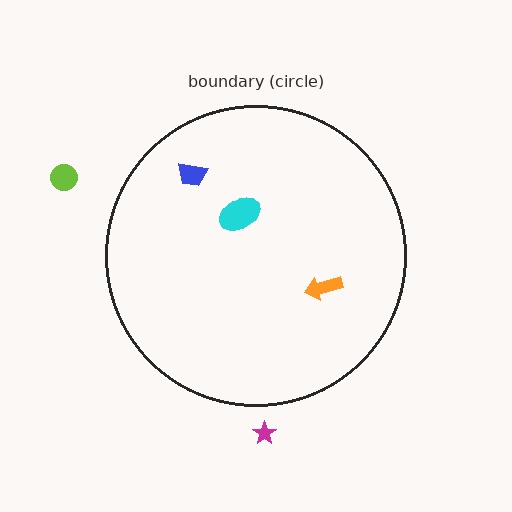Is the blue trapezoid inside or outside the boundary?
Inside.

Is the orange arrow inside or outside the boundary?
Inside.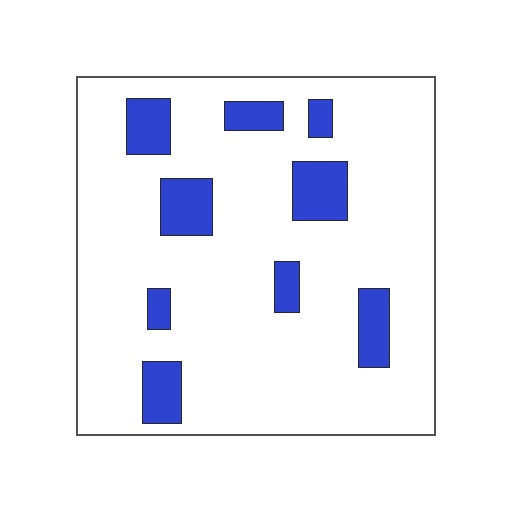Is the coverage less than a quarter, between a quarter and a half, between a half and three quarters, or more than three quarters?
Less than a quarter.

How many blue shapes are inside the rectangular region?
9.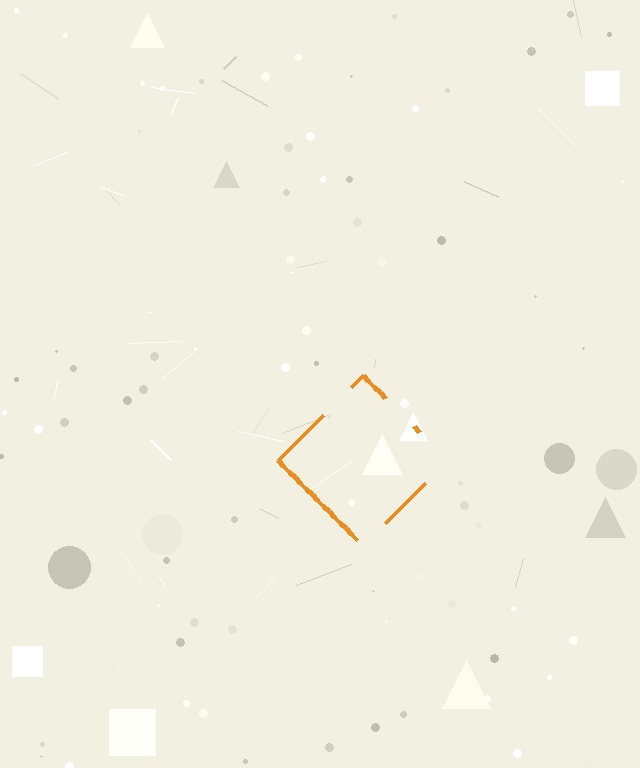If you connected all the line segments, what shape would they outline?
They would outline a diamond.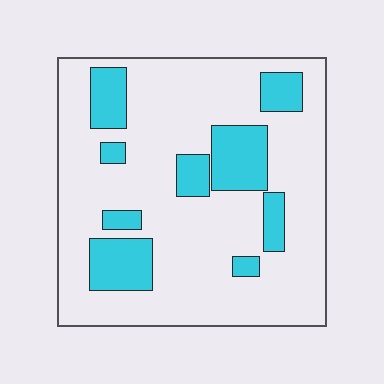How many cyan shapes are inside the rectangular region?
9.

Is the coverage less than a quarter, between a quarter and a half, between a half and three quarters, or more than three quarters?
Less than a quarter.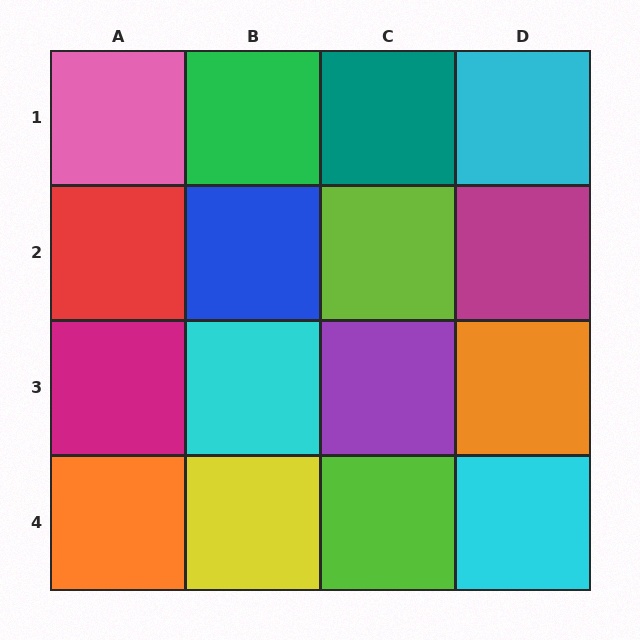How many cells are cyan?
3 cells are cyan.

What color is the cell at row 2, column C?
Lime.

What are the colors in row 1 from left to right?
Pink, green, teal, cyan.